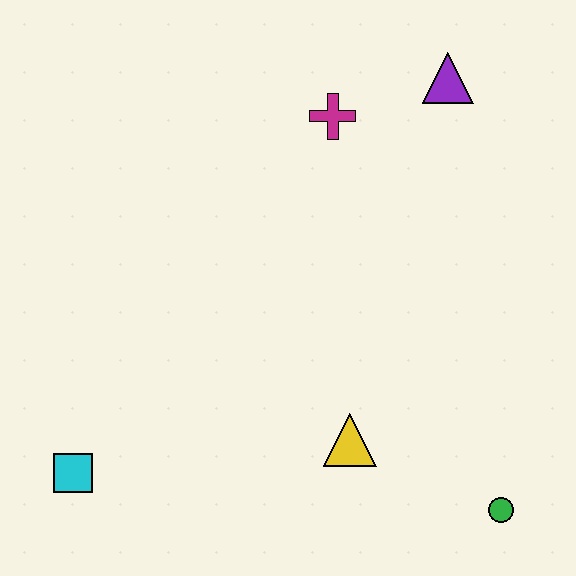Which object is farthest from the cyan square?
The purple triangle is farthest from the cyan square.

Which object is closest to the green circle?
The yellow triangle is closest to the green circle.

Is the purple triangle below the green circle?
No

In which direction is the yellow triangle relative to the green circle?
The yellow triangle is to the left of the green circle.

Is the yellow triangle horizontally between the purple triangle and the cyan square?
Yes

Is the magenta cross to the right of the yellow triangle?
No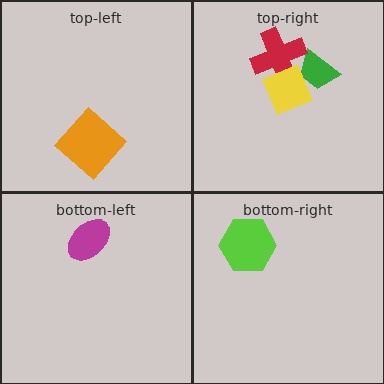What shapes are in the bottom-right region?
The lime hexagon.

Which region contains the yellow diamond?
The top-right region.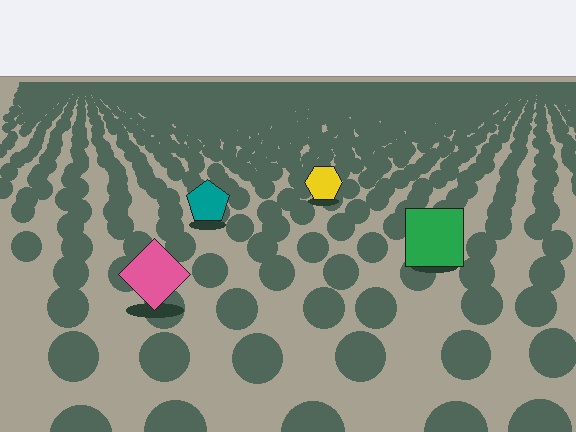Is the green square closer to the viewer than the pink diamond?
No. The pink diamond is closer — you can tell from the texture gradient: the ground texture is coarser near it.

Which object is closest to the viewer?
The pink diamond is closest. The texture marks near it are larger and more spread out.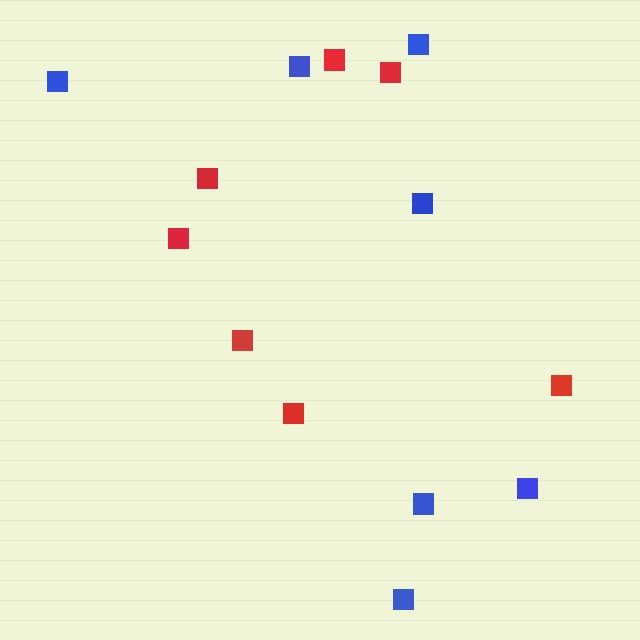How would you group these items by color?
There are 2 groups: one group of blue squares (7) and one group of red squares (7).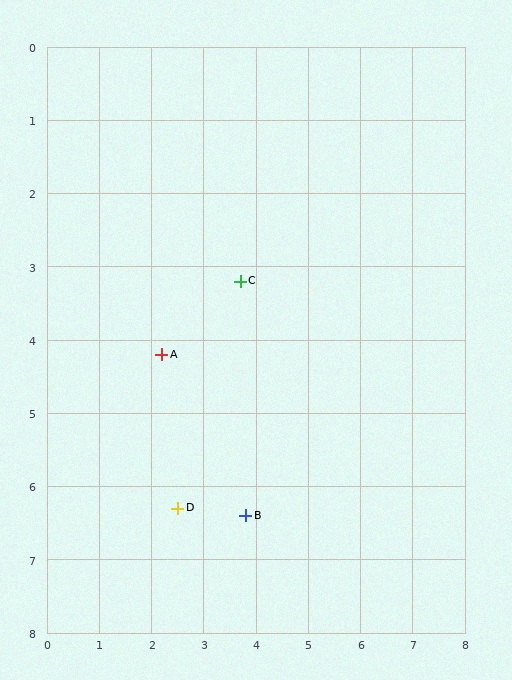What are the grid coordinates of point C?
Point C is at approximately (3.7, 3.2).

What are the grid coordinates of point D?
Point D is at approximately (2.5, 6.3).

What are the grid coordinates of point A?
Point A is at approximately (2.2, 4.2).